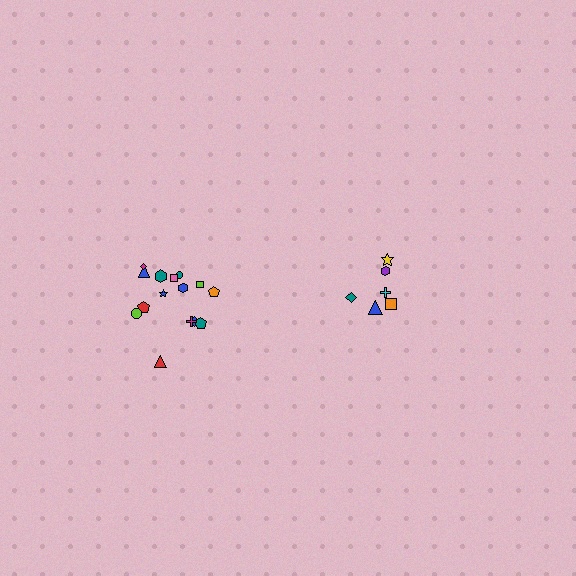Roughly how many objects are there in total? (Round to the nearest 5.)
Roughly 20 objects in total.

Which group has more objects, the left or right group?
The left group.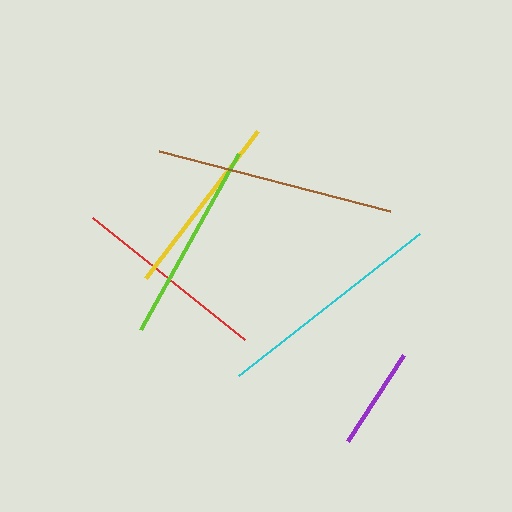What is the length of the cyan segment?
The cyan segment is approximately 230 pixels long.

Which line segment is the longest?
The brown line is the longest at approximately 239 pixels.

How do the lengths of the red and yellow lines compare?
The red and yellow lines are approximately the same length.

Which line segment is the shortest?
The purple line is the shortest at approximately 103 pixels.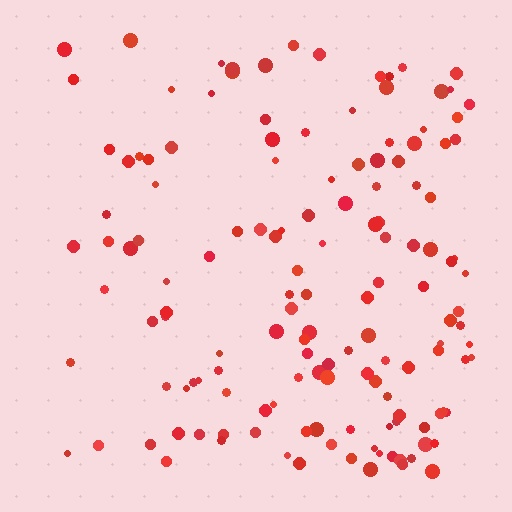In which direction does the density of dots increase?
From left to right, with the right side densest.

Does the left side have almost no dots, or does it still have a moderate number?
Still a moderate number, just noticeably fewer than the right.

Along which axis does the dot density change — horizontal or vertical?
Horizontal.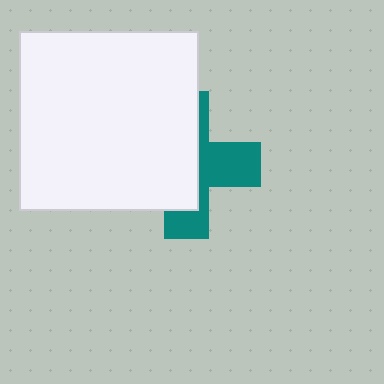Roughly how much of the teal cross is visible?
A small part of it is visible (roughly 42%).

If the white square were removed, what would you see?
You would see the complete teal cross.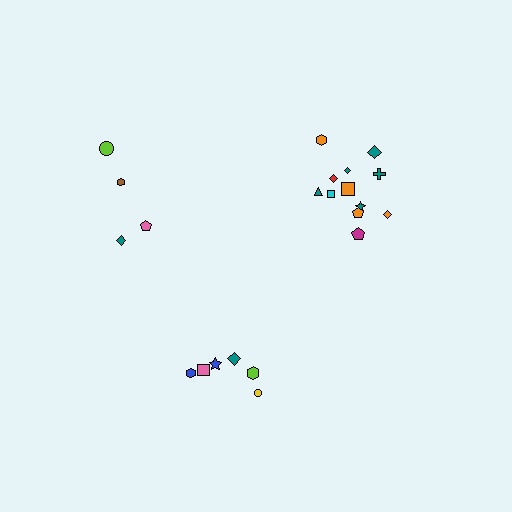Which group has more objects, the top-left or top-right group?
The top-right group.